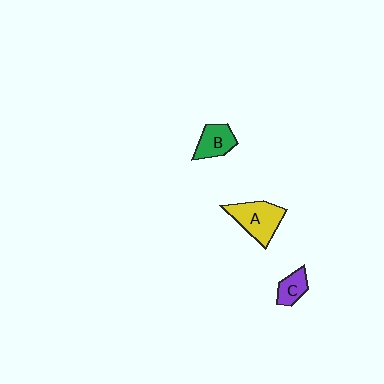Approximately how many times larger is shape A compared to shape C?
Approximately 2.0 times.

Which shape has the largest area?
Shape A (yellow).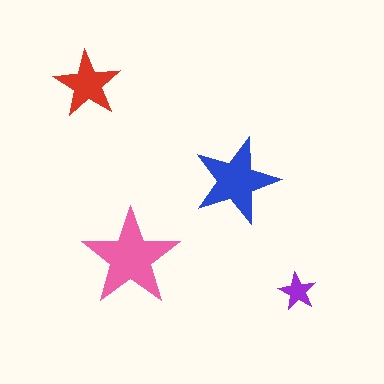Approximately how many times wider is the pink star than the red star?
About 1.5 times wider.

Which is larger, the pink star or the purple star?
The pink one.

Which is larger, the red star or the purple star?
The red one.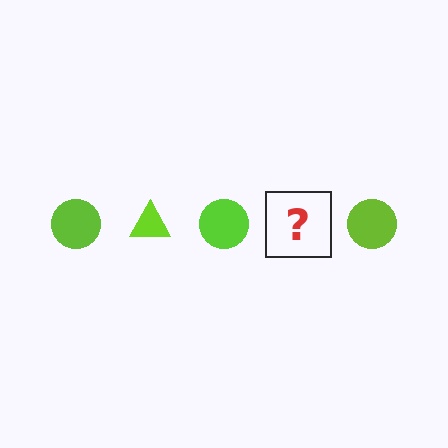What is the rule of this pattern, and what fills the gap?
The rule is that the pattern cycles through circle, triangle shapes in lime. The gap should be filled with a lime triangle.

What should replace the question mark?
The question mark should be replaced with a lime triangle.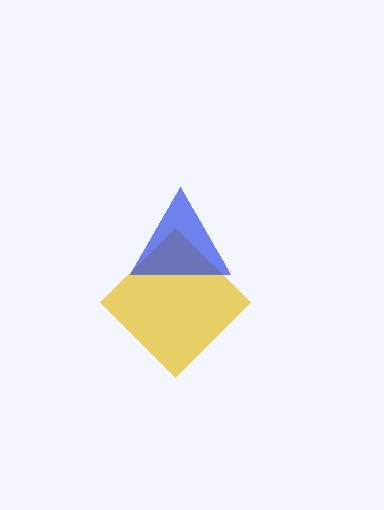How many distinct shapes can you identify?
There are 2 distinct shapes: a yellow diamond, a blue triangle.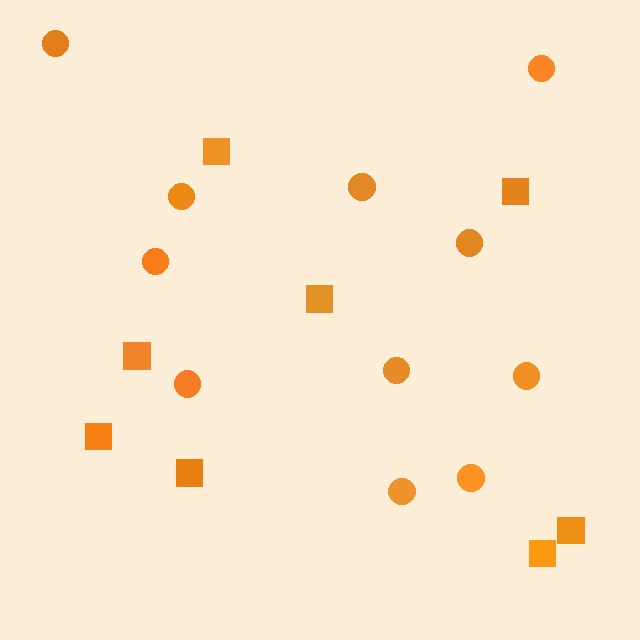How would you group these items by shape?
There are 2 groups: one group of circles (11) and one group of squares (8).